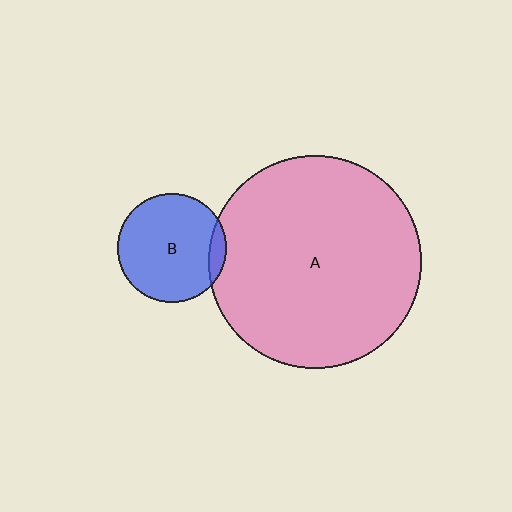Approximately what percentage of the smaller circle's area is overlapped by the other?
Approximately 10%.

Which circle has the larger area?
Circle A (pink).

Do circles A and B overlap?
Yes.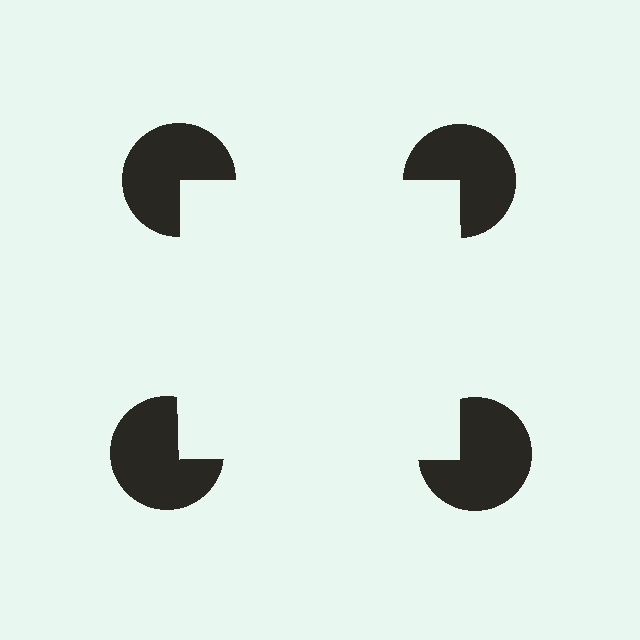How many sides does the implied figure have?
4 sides.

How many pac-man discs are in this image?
There are 4 — one at each vertex of the illusory square.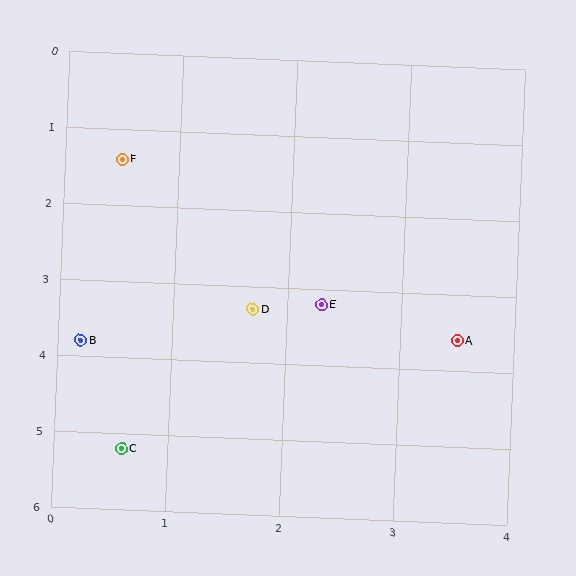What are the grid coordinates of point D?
Point D is at approximately (1.7, 3.3).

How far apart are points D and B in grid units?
Points D and B are about 1.6 grid units apart.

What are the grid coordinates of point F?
Point F is at approximately (0.5, 1.4).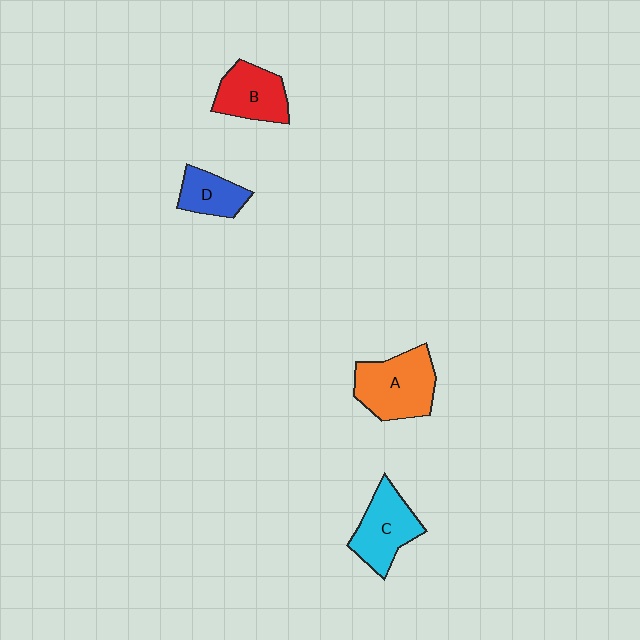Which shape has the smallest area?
Shape D (blue).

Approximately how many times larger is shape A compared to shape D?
Approximately 1.8 times.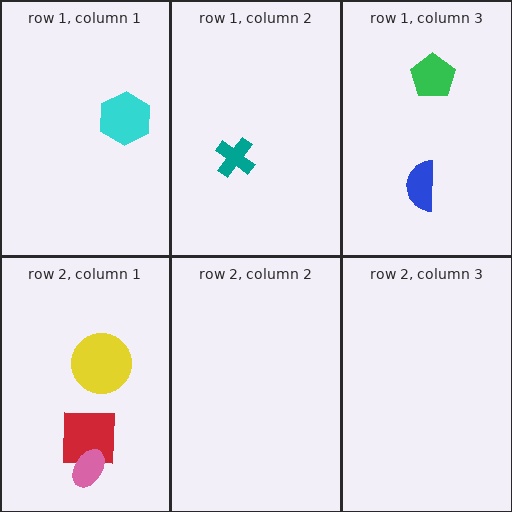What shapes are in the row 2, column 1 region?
The red square, the yellow circle, the pink ellipse.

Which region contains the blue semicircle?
The row 1, column 3 region.